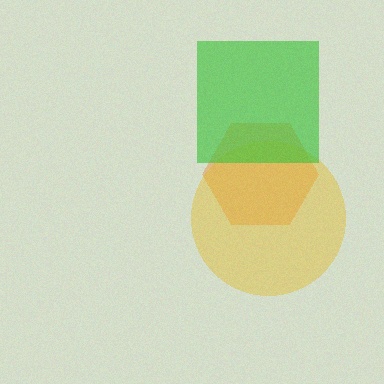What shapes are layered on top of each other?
The layered shapes are: an orange hexagon, a yellow circle, a green square.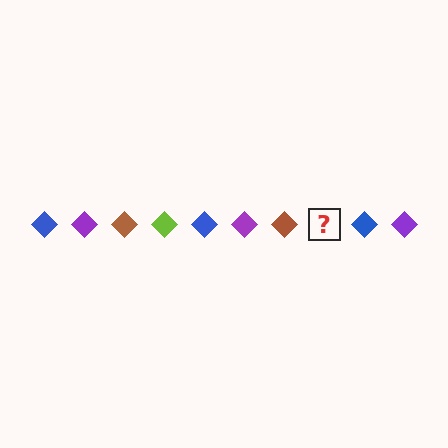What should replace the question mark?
The question mark should be replaced with a lime diamond.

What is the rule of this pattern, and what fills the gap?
The rule is that the pattern cycles through blue, purple, brown, lime diamonds. The gap should be filled with a lime diamond.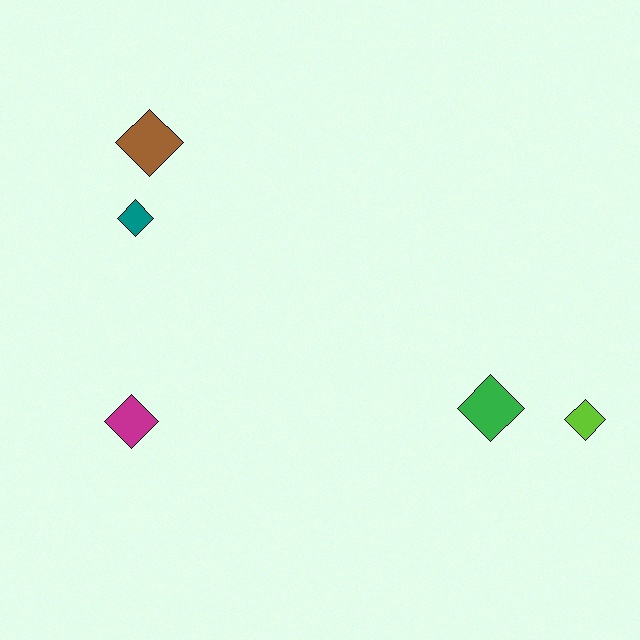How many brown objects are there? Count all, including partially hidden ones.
There is 1 brown object.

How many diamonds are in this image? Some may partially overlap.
There are 5 diamonds.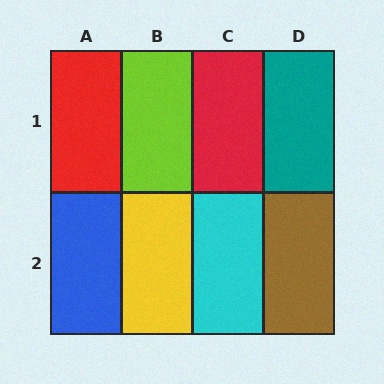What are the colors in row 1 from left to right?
Red, lime, red, teal.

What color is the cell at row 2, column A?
Blue.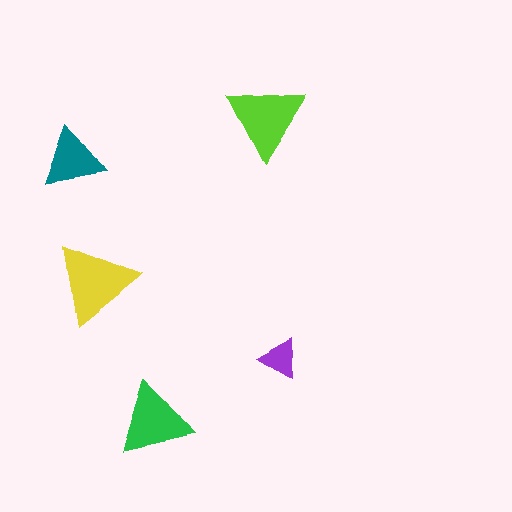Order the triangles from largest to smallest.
the yellow one, the lime one, the green one, the teal one, the purple one.